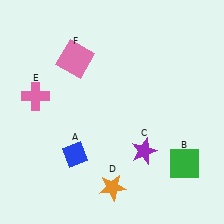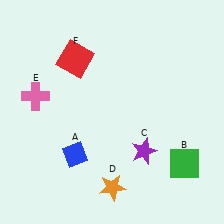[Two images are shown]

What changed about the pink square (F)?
In Image 1, F is pink. In Image 2, it changed to red.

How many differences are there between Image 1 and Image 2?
There is 1 difference between the two images.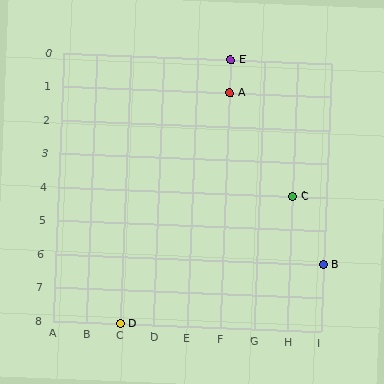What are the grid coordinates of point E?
Point E is at grid coordinates (F, 0).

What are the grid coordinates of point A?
Point A is at grid coordinates (F, 1).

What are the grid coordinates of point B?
Point B is at grid coordinates (I, 6).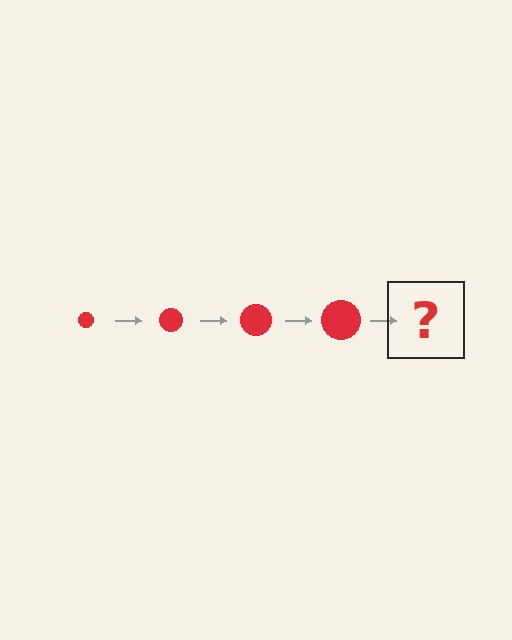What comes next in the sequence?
The next element should be a red circle, larger than the previous one.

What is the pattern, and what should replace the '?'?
The pattern is that the circle gets progressively larger each step. The '?' should be a red circle, larger than the previous one.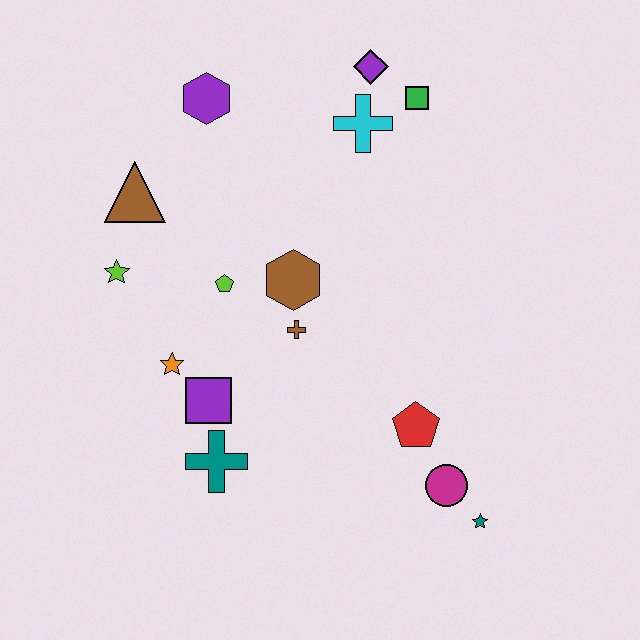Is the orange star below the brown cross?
Yes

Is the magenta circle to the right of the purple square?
Yes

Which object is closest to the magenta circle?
The teal star is closest to the magenta circle.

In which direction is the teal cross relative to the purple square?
The teal cross is below the purple square.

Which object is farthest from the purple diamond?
The teal star is farthest from the purple diamond.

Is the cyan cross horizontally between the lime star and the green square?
Yes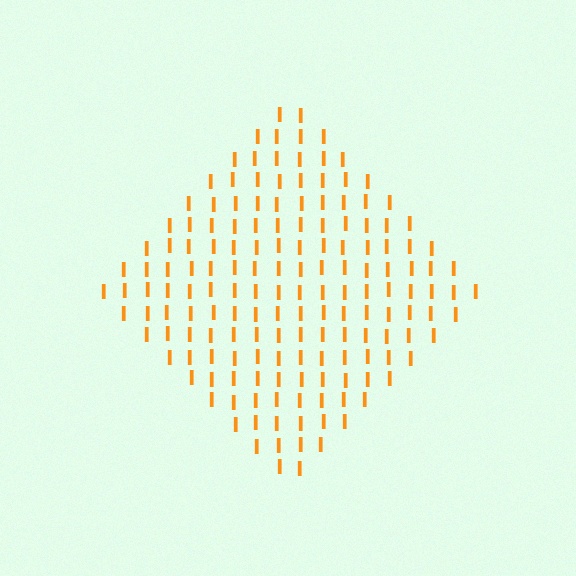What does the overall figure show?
The overall figure shows a diamond.